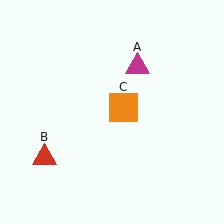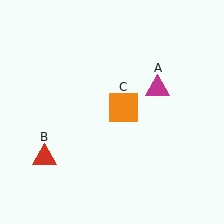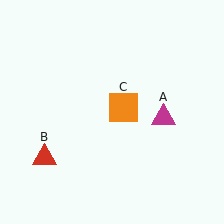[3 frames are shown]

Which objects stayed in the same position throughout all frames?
Red triangle (object B) and orange square (object C) remained stationary.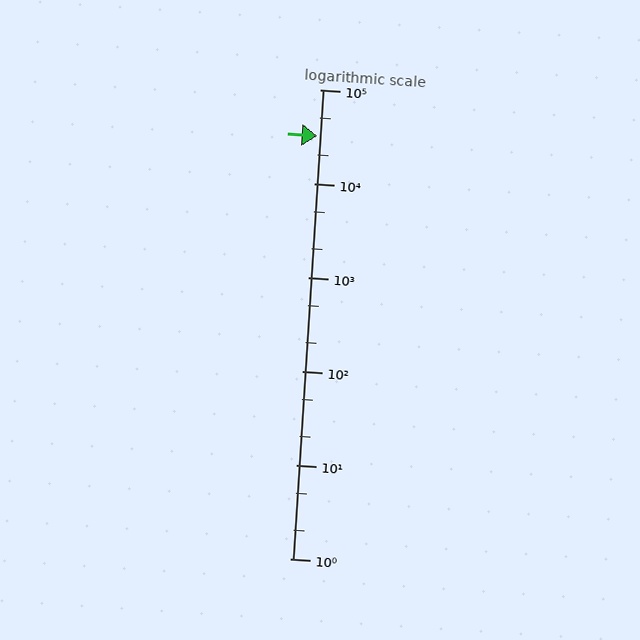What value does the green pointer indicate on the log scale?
The pointer indicates approximately 32000.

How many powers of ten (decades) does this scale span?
The scale spans 5 decades, from 1 to 100000.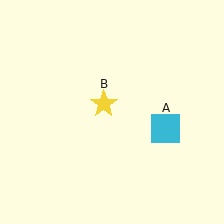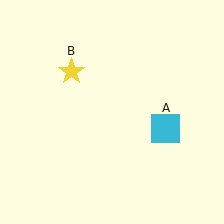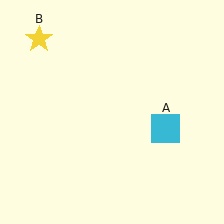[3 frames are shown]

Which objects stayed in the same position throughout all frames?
Cyan square (object A) remained stationary.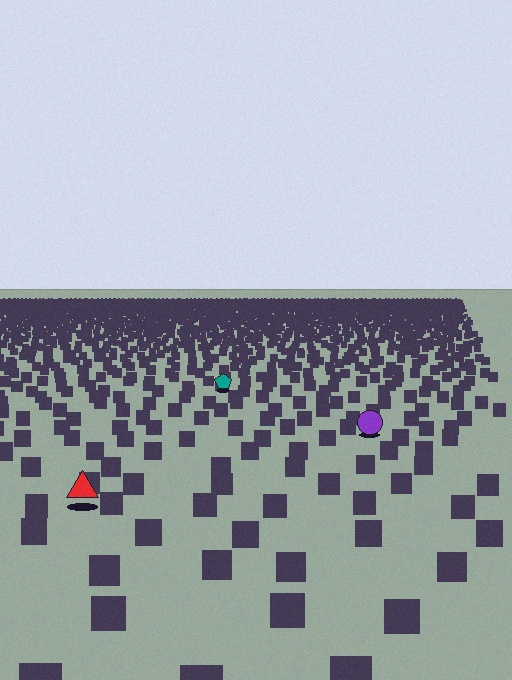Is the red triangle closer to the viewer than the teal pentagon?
Yes. The red triangle is closer — you can tell from the texture gradient: the ground texture is coarser near it.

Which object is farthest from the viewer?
The teal pentagon is farthest from the viewer. It appears smaller and the ground texture around it is denser.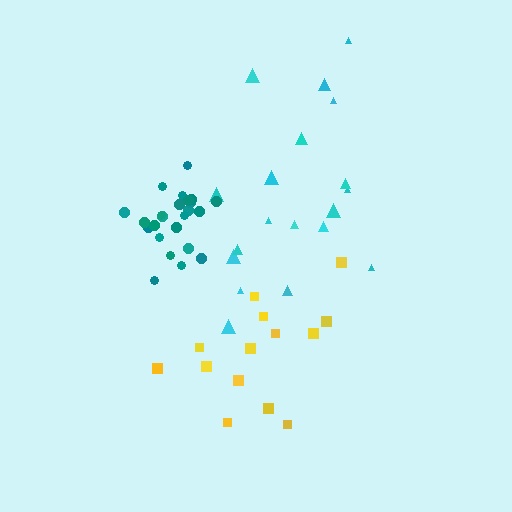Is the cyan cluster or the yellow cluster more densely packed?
Yellow.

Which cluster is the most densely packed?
Teal.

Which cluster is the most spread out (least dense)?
Cyan.